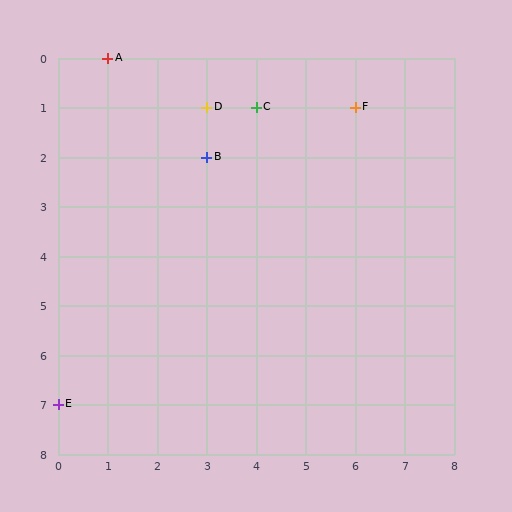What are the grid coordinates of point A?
Point A is at grid coordinates (1, 0).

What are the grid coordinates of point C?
Point C is at grid coordinates (4, 1).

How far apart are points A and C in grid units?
Points A and C are 3 columns and 1 row apart (about 3.2 grid units diagonally).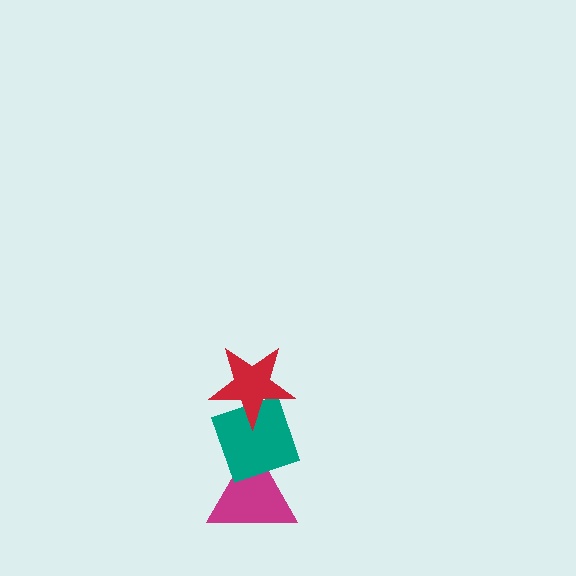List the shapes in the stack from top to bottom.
From top to bottom: the red star, the teal diamond, the magenta triangle.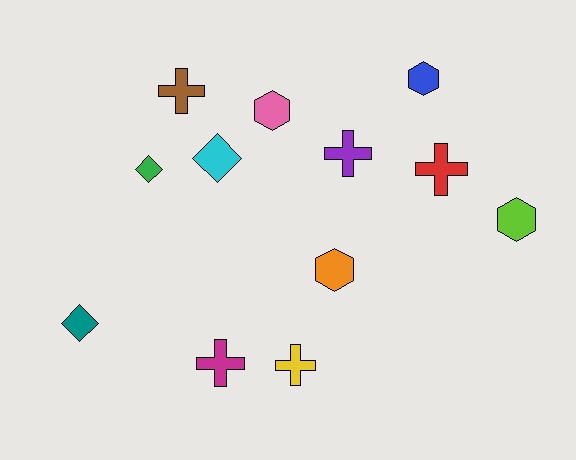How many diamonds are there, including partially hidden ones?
There are 3 diamonds.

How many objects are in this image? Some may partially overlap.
There are 12 objects.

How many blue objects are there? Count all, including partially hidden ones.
There is 1 blue object.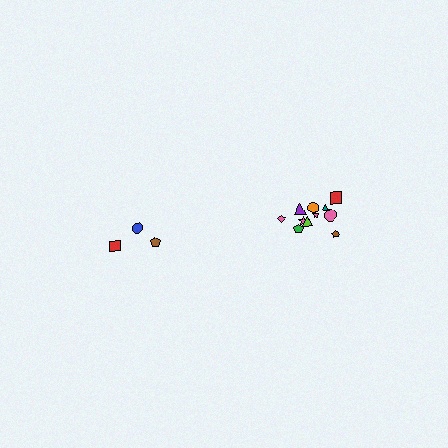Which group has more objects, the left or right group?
The right group.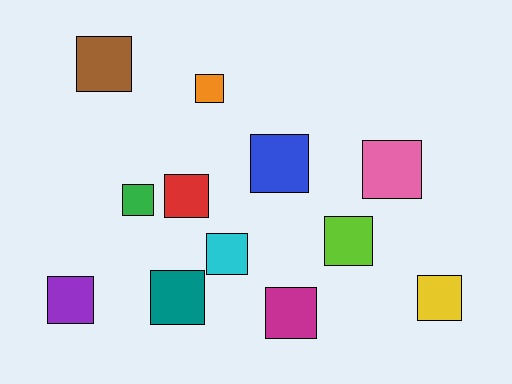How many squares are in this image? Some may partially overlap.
There are 12 squares.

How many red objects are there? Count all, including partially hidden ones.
There is 1 red object.